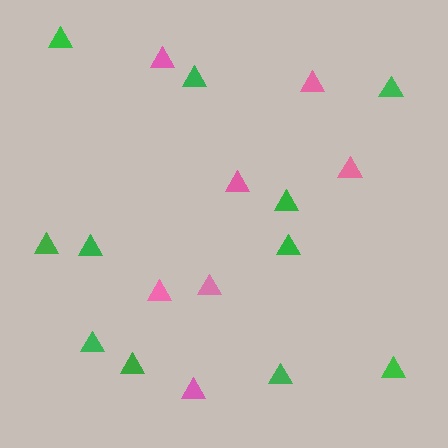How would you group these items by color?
There are 2 groups: one group of pink triangles (7) and one group of green triangles (11).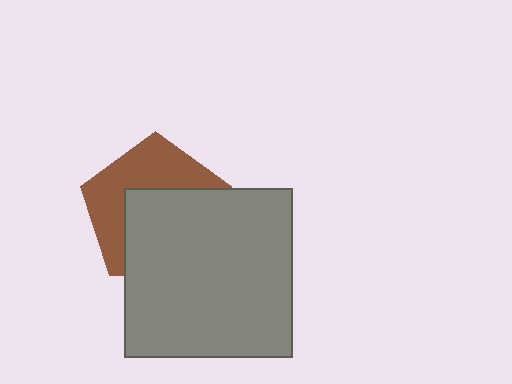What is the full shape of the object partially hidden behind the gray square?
The partially hidden object is a brown pentagon.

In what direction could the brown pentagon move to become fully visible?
The brown pentagon could move up. That would shift it out from behind the gray square entirely.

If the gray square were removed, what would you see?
You would see the complete brown pentagon.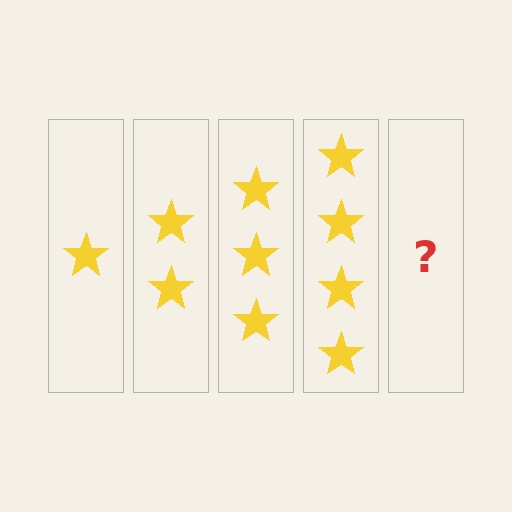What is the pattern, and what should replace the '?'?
The pattern is that each step adds one more star. The '?' should be 5 stars.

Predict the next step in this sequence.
The next step is 5 stars.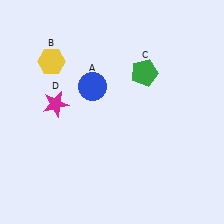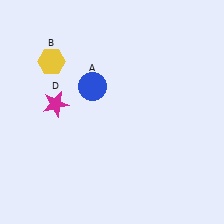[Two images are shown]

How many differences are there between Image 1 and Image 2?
There is 1 difference between the two images.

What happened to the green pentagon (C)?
The green pentagon (C) was removed in Image 2. It was in the top-right area of Image 1.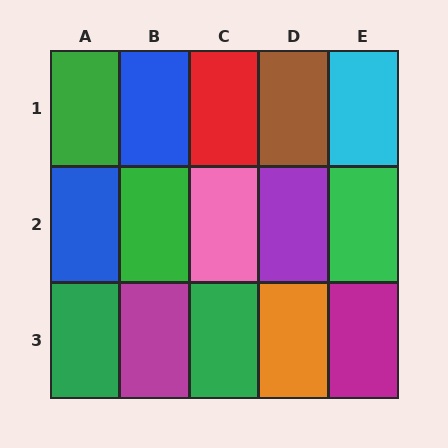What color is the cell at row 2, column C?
Pink.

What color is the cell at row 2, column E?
Green.